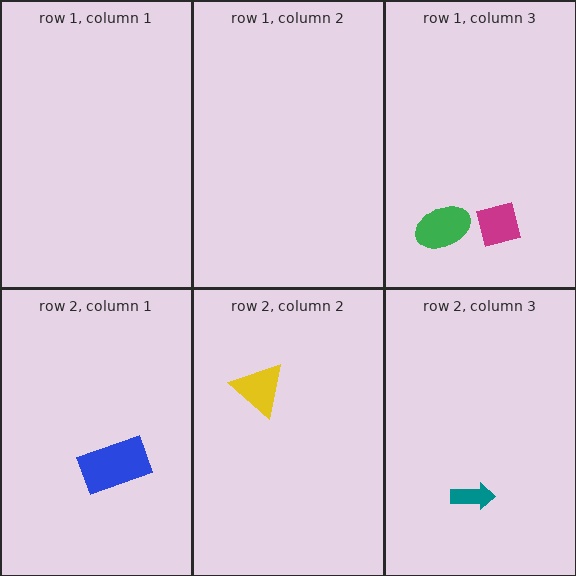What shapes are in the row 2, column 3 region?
The teal arrow.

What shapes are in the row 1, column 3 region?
The magenta square, the green ellipse.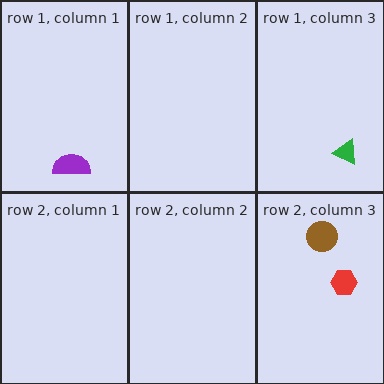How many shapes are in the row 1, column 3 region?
1.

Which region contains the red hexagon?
The row 2, column 3 region.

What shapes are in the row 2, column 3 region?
The red hexagon, the brown circle.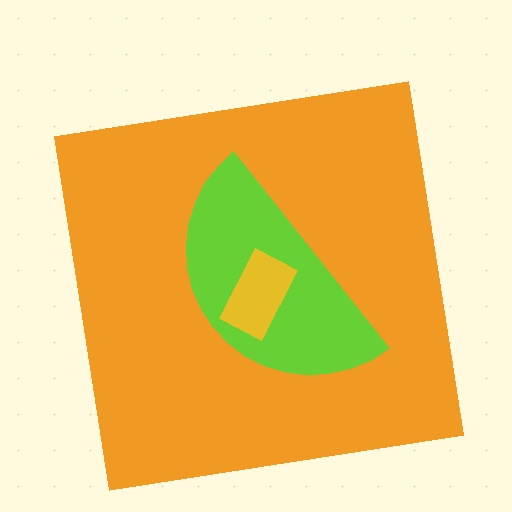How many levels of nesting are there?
3.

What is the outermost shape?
The orange square.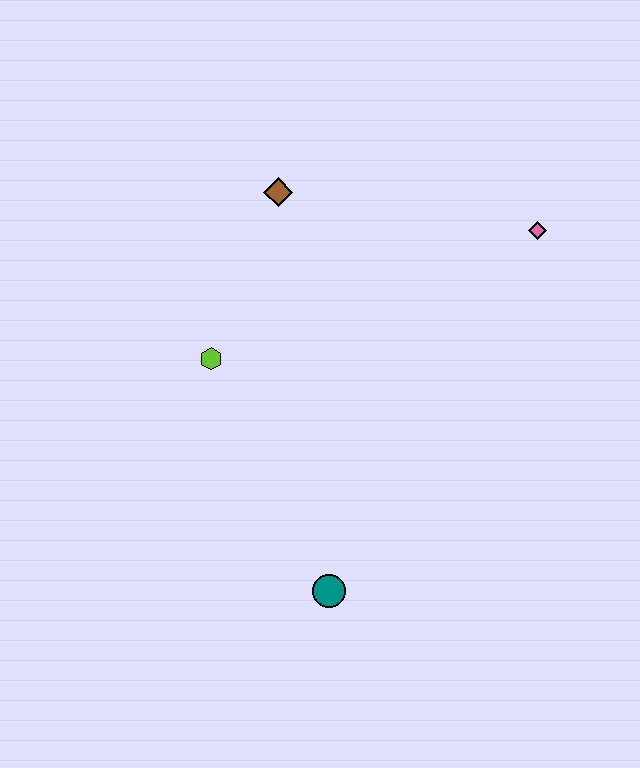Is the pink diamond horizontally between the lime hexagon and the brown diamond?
No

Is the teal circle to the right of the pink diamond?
No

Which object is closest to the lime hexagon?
The brown diamond is closest to the lime hexagon.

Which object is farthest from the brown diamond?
The teal circle is farthest from the brown diamond.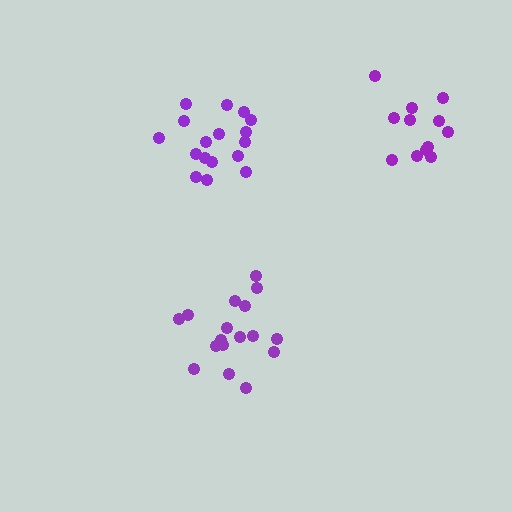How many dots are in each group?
Group 1: 12 dots, Group 2: 17 dots, Group 3: 17 dots (46 total).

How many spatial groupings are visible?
There are 3 spatial groupings.